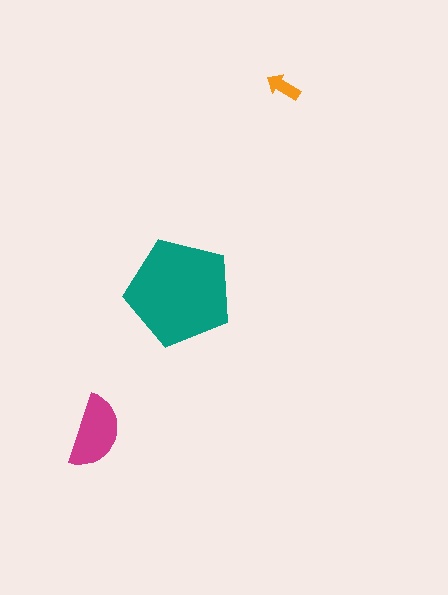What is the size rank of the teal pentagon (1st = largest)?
1st.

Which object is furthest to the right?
The orange arrow is rightmost.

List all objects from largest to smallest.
The teal pentagon, the magenta semicircle, the orange arrow.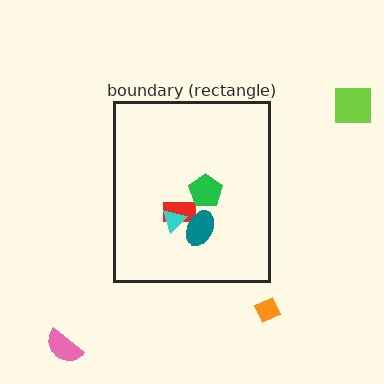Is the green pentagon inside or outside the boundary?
Inside.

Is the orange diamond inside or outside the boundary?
Outside.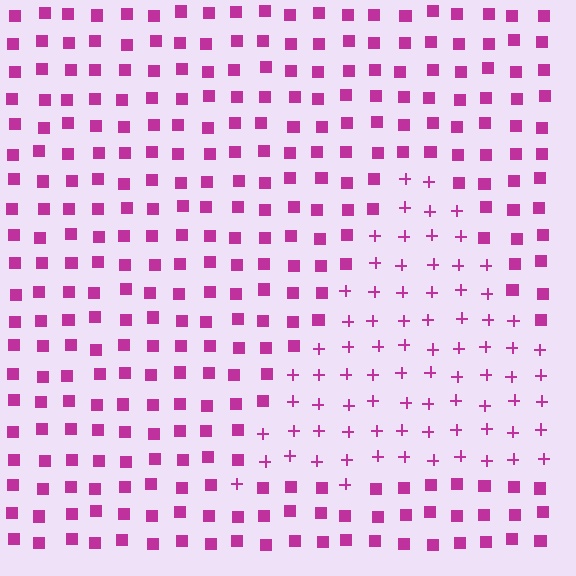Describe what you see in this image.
The image is filled with small magenta elements arranged in a uniform grid. A triangle-shaped region contains plus signs, while the surrounding area contains squares. The boundary is defined purely by the change in element shape.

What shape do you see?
I see a triangle.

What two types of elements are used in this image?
The image uses plus signs inside the triangle region and squares outside it.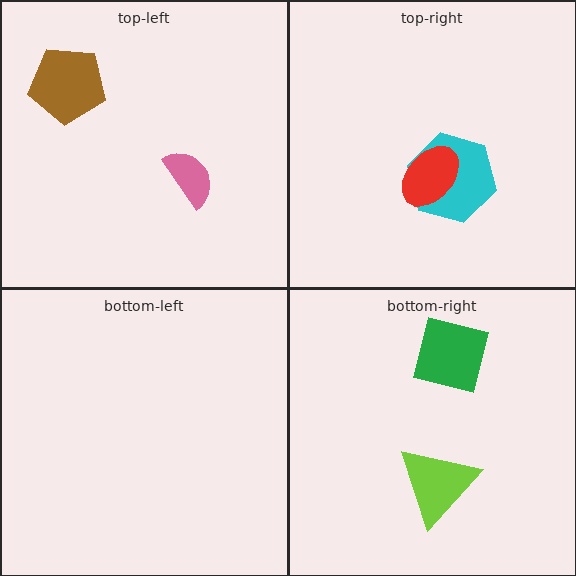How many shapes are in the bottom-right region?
2.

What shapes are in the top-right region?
The cyan hexagon, the red ellipse.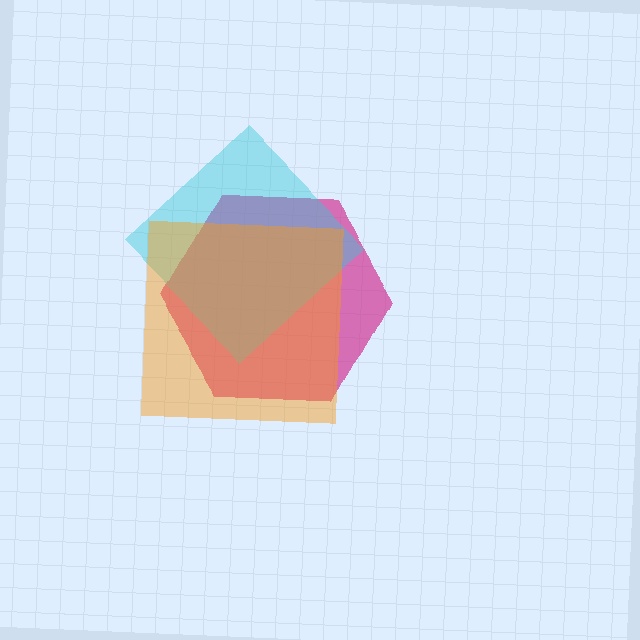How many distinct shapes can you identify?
There are 3 distinct shapes: a magenta hexagon, a cyan diamond, an orange square.